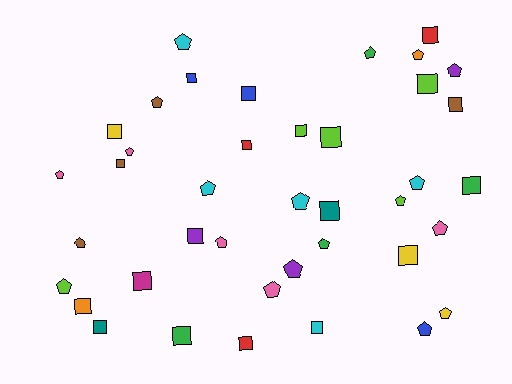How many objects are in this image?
There are 40 objects.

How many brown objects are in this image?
There are 4 brown objects.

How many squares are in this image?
There are 20 squares.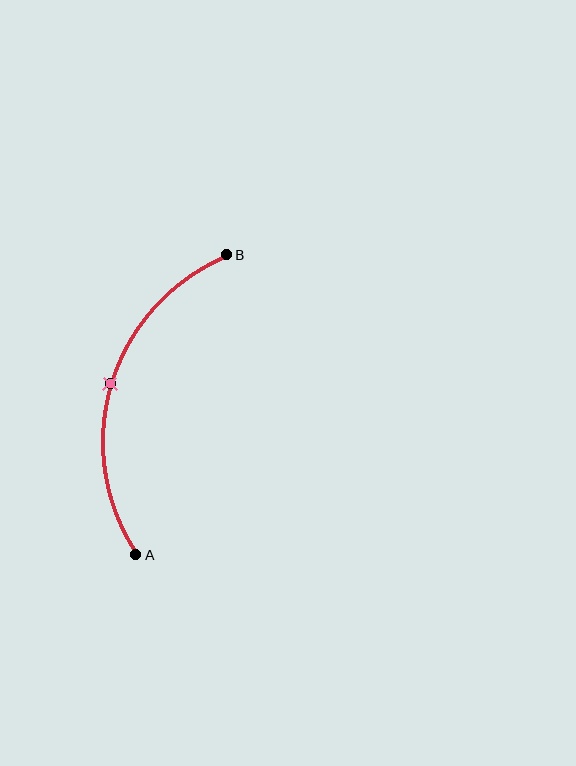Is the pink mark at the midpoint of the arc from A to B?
Yes. The pink mark lies on the arc at equal arc-length from both A and B — it is the arc midpoint.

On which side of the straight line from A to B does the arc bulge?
The arc bulges to the left of the straight line connecting A and B.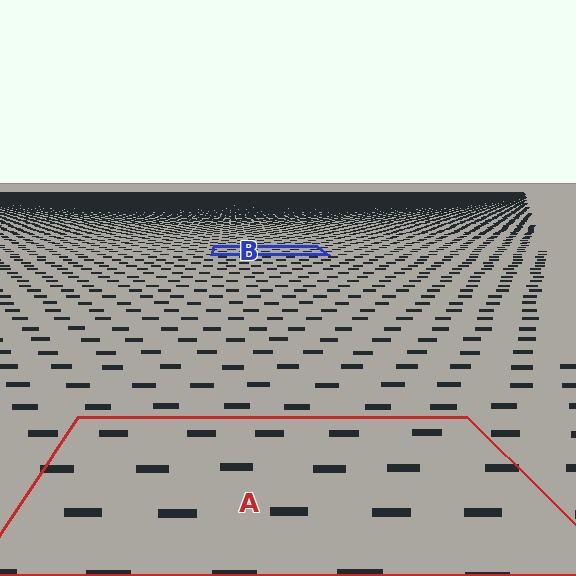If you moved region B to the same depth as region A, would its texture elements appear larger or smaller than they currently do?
They would appear larger. At a closer depth, the same texture elements are projected at a bigger on-screen size.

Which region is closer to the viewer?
Region A is closer. The texture elements there are larger and more spread out.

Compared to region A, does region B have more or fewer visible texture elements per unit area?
Region B has more texture elements per unit area — they are packed more densely because it is farther away.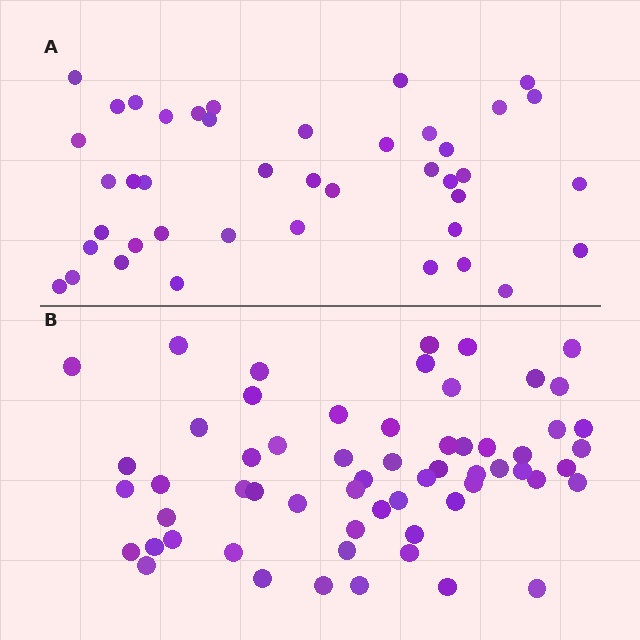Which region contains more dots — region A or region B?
Region B (the bottom region) has more dots.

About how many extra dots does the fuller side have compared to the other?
Region B has approximately 20 more dots than region A.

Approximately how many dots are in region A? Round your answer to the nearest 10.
About 40 dots. (The exact count is 42, which rounds to 40.)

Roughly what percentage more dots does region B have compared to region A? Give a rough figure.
About 45% more.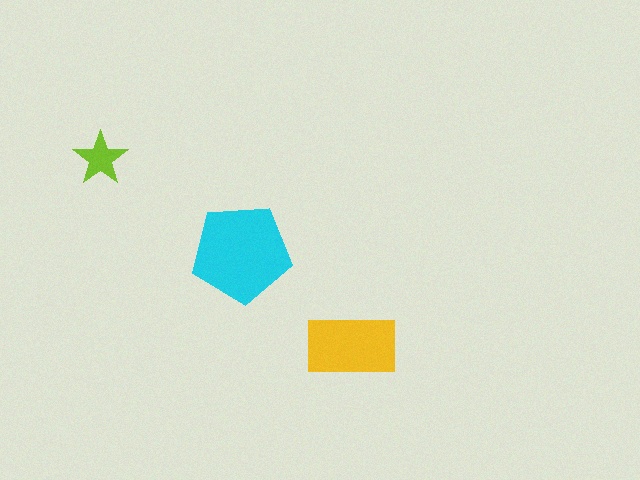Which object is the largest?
The cyan pentagon.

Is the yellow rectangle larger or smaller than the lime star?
Larger.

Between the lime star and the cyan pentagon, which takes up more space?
The cyan pentagon.